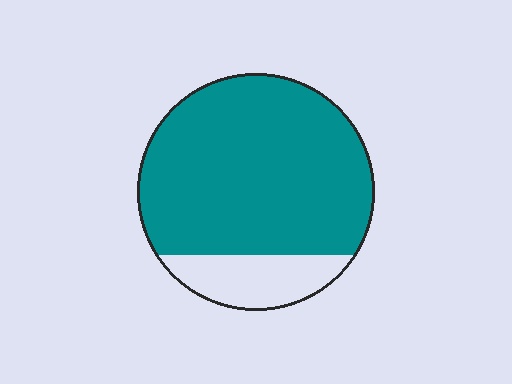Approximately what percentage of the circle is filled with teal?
Approximately 80%.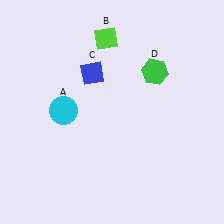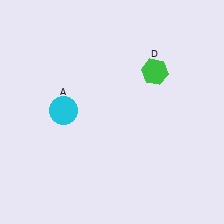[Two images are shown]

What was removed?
The blue diamond (C), the lime diamond (B) were removed in Image 2.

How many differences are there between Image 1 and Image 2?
There are 2 differences between the two images.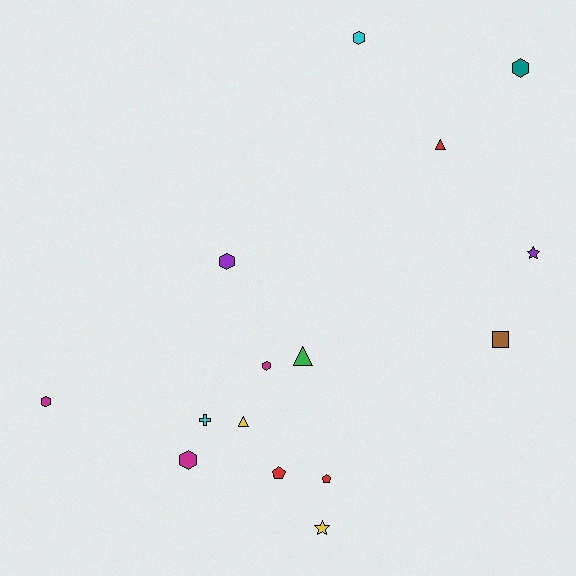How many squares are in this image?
There is 1 square.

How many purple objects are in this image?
There are 2 purple objects.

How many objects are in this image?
There are 15 objects.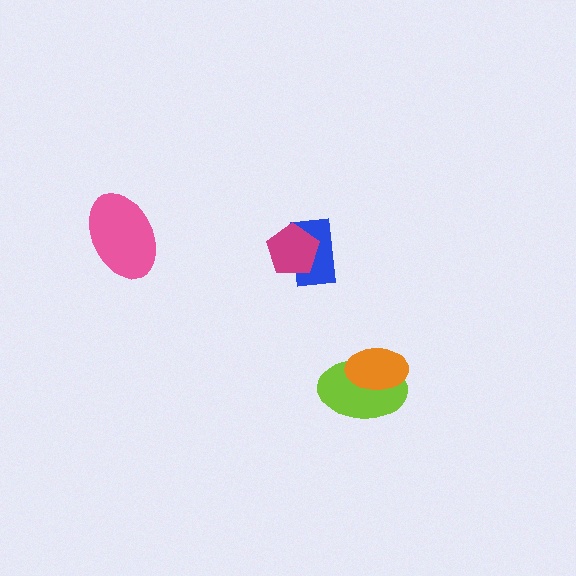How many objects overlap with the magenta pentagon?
1 object overlaps with the magenta pentagon.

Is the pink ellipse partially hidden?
No, no other shape covers it.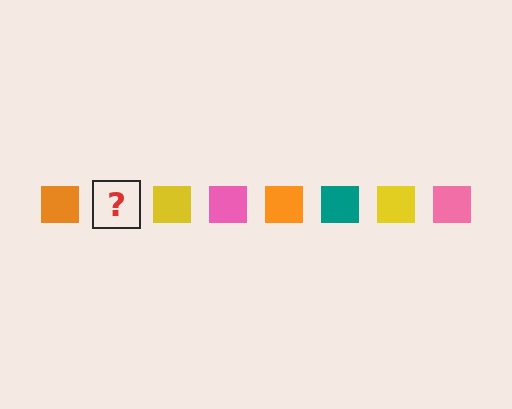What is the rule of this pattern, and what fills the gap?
The rule is that the pattern cycles through orange, teal, yellow, pink squares. The gap should be filled with a teal square.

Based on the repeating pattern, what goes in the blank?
The blank should be a teal square.